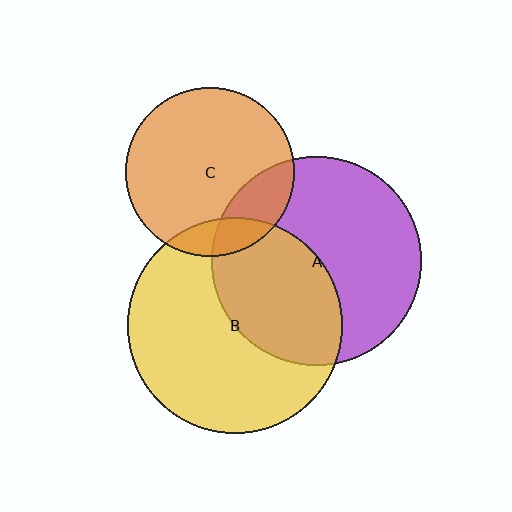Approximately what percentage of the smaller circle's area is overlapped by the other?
Approximately 10%.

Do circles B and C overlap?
Yes.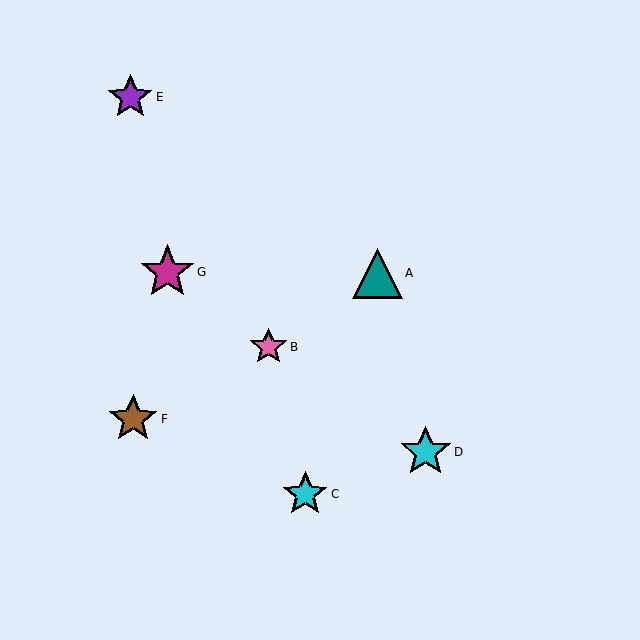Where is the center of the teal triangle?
The center of the teal triangle is at (377, 273).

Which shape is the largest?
The magenta star (labeled G) is the largest.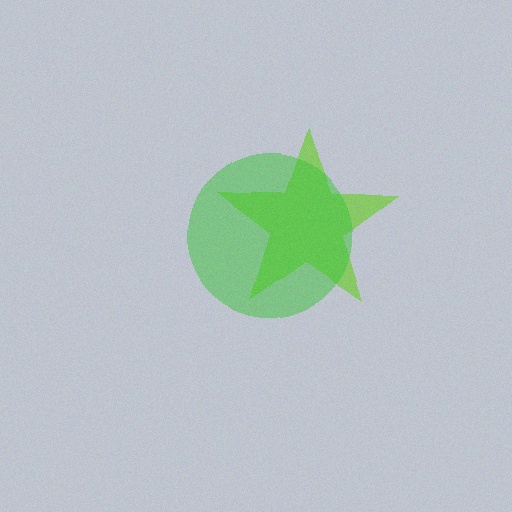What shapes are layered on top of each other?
The layered shapes are: a lime star, a green circle.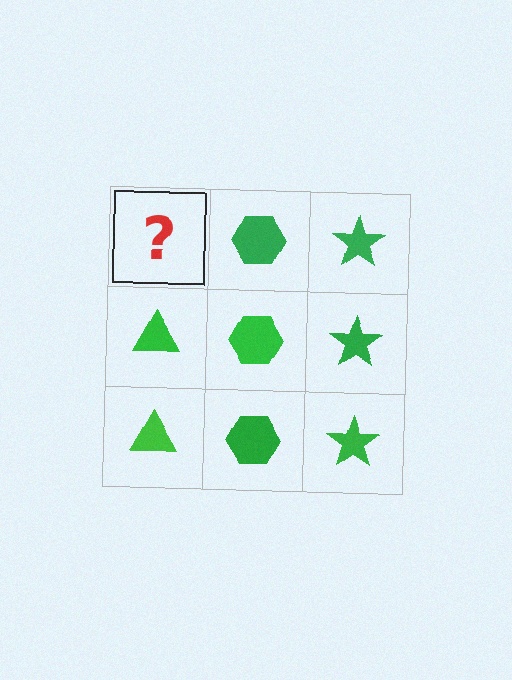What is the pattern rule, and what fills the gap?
The rule is that each column has a consistent shape. The gap should be filled with a green triangle.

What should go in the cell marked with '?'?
The missing cell should contain a green triangle.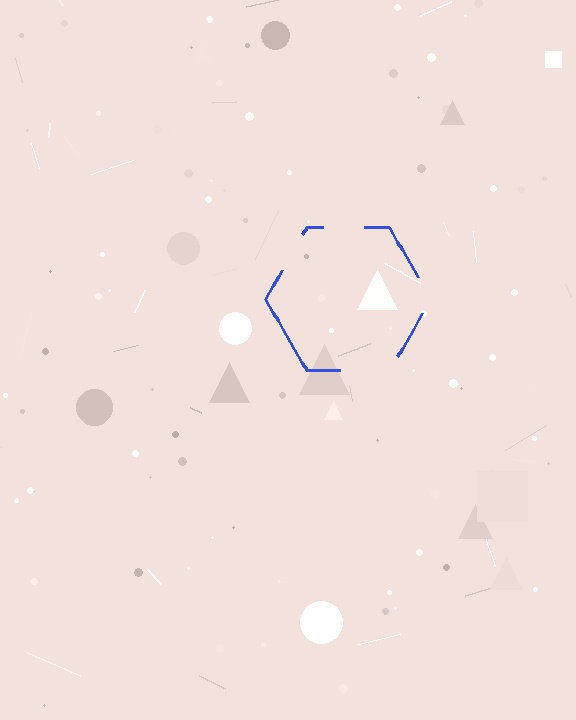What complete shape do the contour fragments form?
The contour fragments form a hexagon.